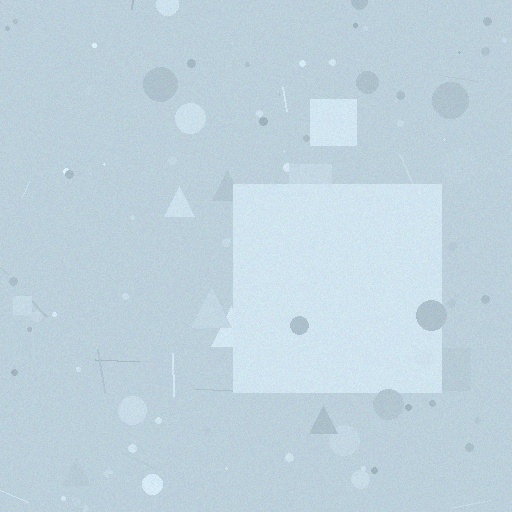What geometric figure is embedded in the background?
A square is embedded in the background.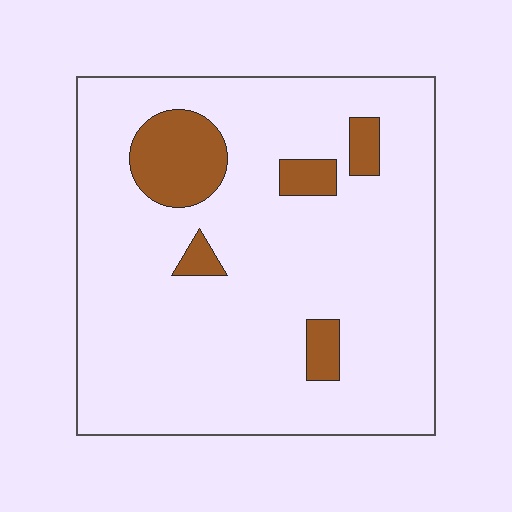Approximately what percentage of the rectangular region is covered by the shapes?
Approximately 10%.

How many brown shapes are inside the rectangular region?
5.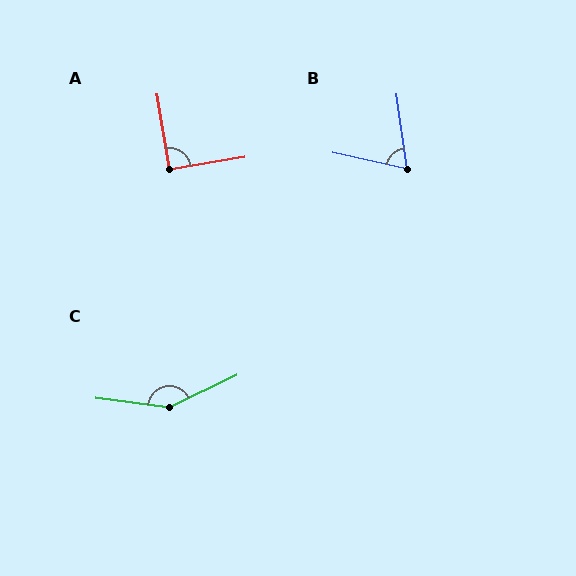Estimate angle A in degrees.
Approximately 89 degrees.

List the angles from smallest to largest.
B (69°), A (89°), C (147°).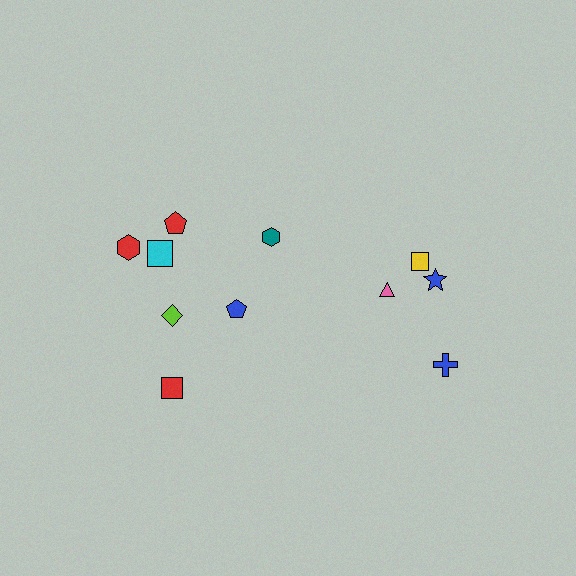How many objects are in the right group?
There are 4 objects.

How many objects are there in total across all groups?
There are 11 objects.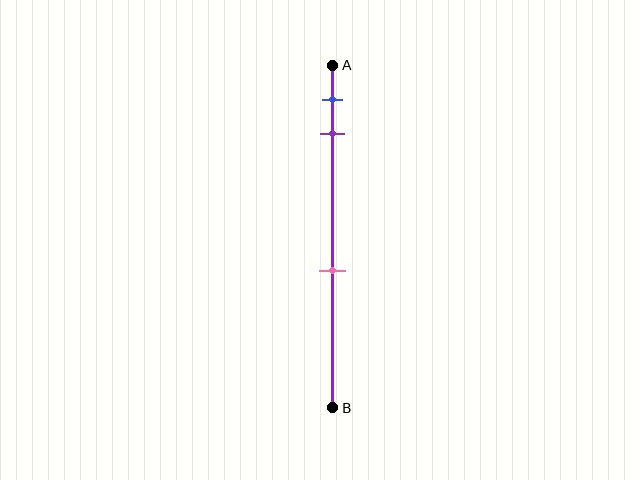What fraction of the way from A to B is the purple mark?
The purple mark is approximately 20% (0.2) of the way from A to B.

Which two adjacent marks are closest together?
The blue and purple marks are the closest adjacent pair.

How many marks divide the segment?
There are 3 marks dividing the segment.